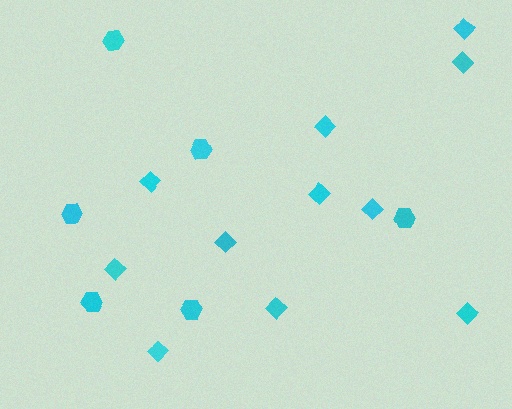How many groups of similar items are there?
There are 2 groups: one group of hexagons (6) and one group of diamonds (11).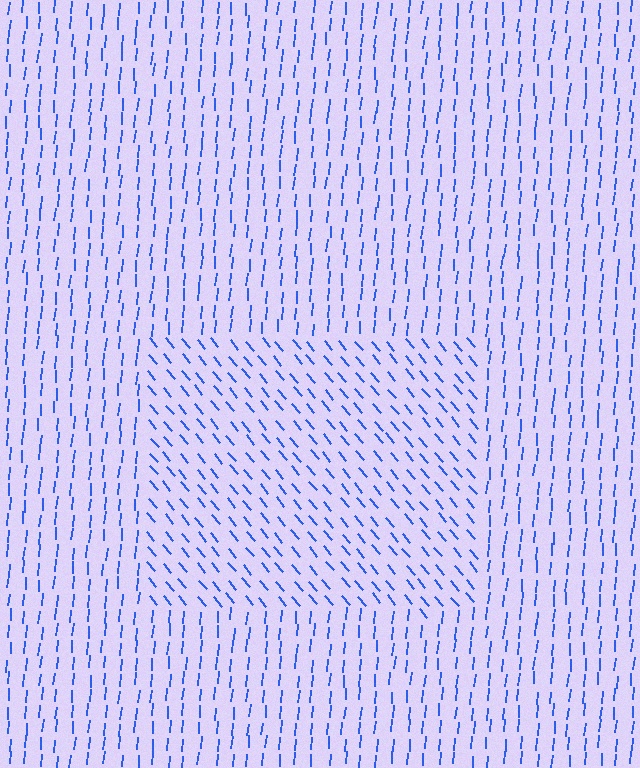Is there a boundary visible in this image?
Yes, there is a texture boundary formed by a change in line orientation.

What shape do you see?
I see a rectangle.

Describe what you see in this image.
The image is filled with small blue line segments. A rectangle region in the image has lines oriented differently from the surrounding lines, creating a visible texture boundary.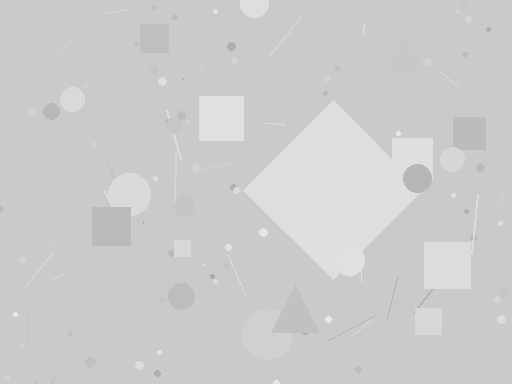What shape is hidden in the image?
A diamond is hidden in the image.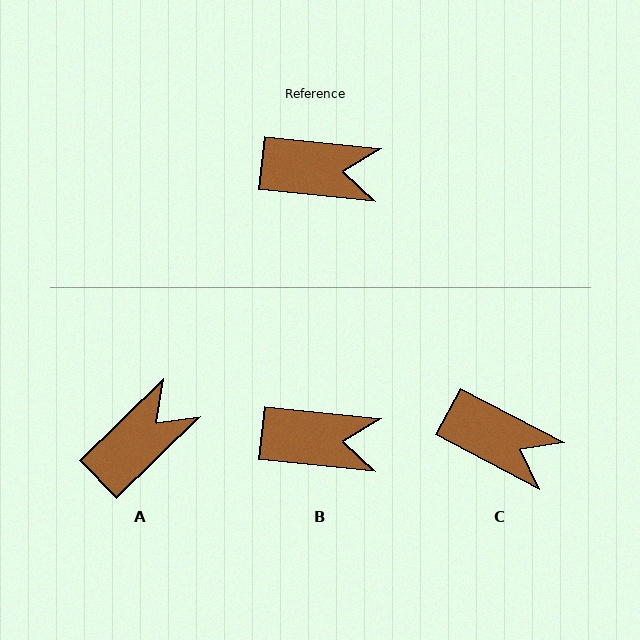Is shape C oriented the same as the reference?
No, it is off by about 22 degrees.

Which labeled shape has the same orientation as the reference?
B.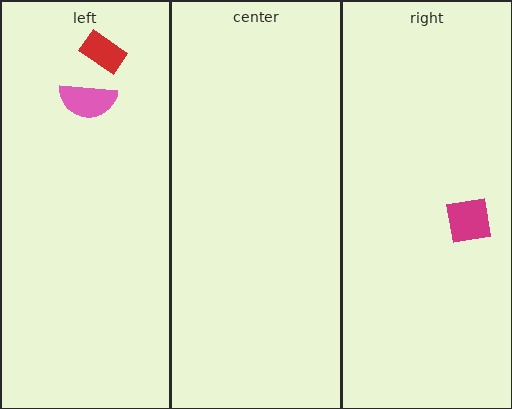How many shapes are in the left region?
2.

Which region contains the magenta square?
The right region.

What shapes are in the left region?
The pink semicircle, the red rectangle.